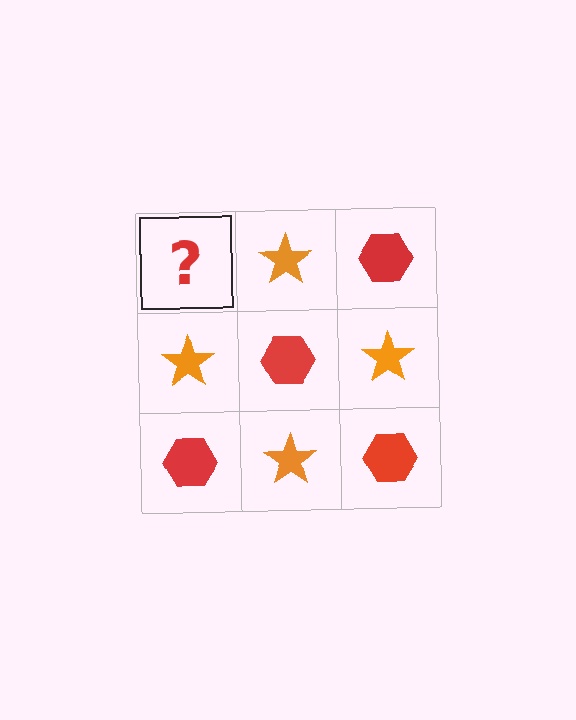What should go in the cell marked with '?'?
The missing cell should contain a red hexagon.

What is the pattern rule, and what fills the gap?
The rule is that it alternates red hexagon and orange star in a checkerboard pattern. The gap should be filled with a red hexagon.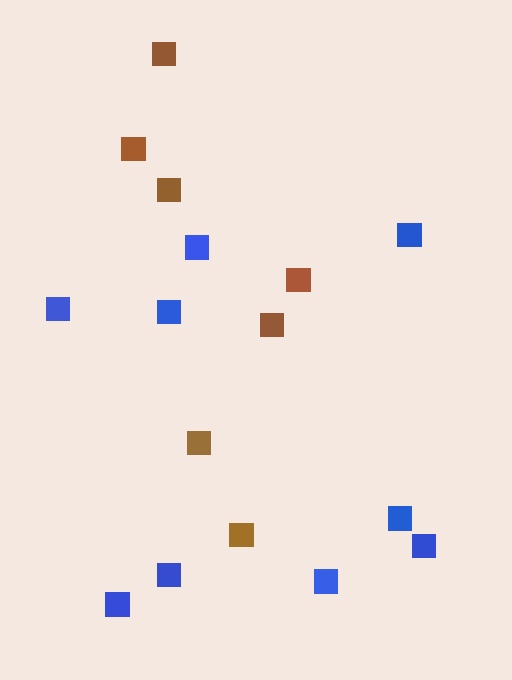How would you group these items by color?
There are 2 groups: one group of blue squares (9) and one group of brown squares (7).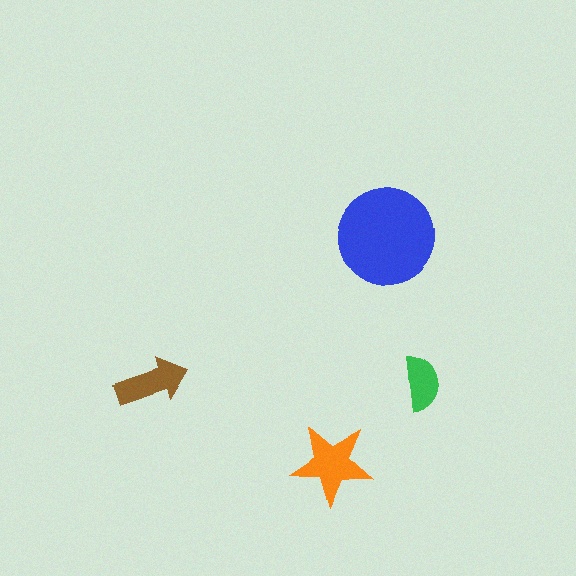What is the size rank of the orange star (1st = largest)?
2nd.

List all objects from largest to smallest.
The blue circle, the orange star, the brown arrow, the green semicircle.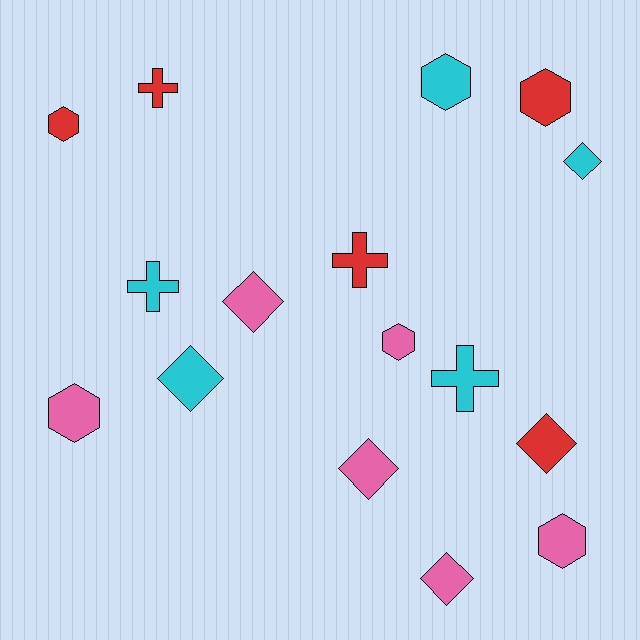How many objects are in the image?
There are 16 objects.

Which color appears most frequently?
Pink, with 6 objects.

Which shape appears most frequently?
Diamond, with 6 objects.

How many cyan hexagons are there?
There is 1 cyan hexagon.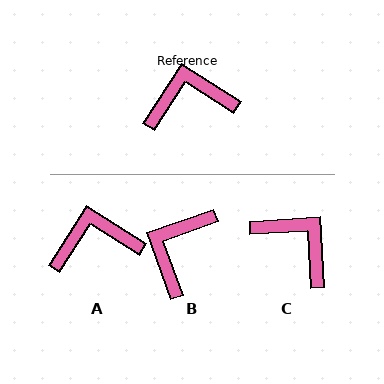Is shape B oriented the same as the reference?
No, it is off by about 52 degrees.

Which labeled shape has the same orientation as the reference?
A.